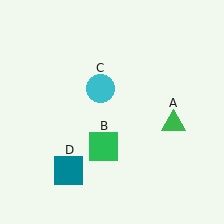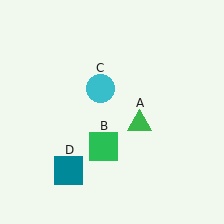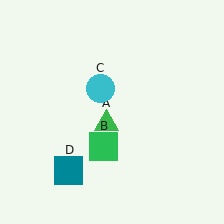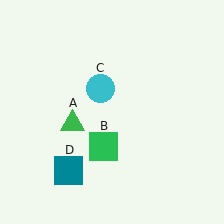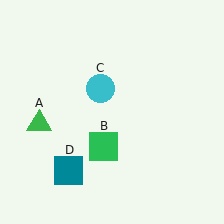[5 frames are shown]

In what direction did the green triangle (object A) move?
The green triangle (object A) moved left.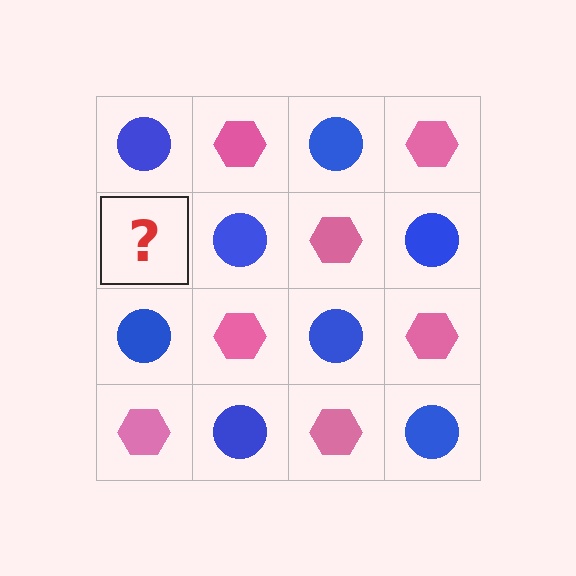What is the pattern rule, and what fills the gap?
The rule is that it alternates blue circle and pink hexagon in a checkerboard pattern. The gap should be filled with a pink hexagon.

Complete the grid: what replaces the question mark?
The question mark should be replaced with a pink hexagon.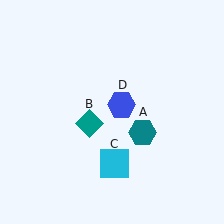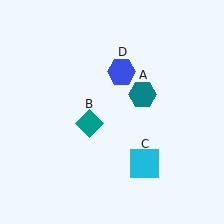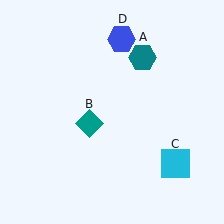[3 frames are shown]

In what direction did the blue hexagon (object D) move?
The blue hexagon (object D) moved up.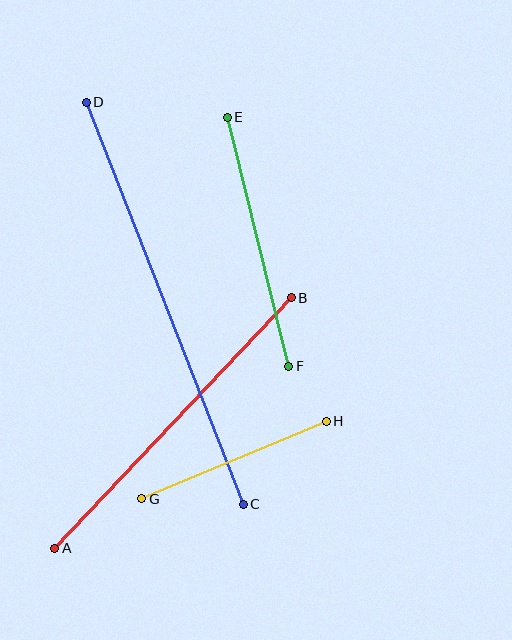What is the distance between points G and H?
The distance is approximately 200 pixels.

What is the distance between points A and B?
The distance is approximately 345 pixels.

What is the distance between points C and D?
The distance is approximately 432 pixels.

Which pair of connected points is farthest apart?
Points C and D are farthest apart.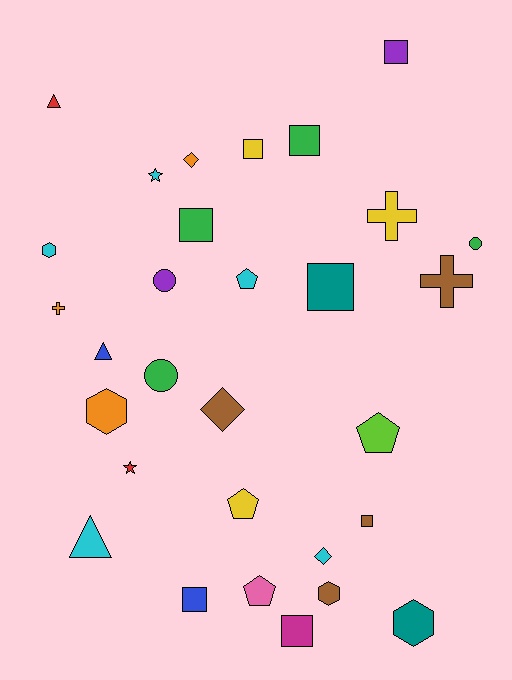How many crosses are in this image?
There are 3 crosses.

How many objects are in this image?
There are 30 objects.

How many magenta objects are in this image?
There is 1 magenta object.